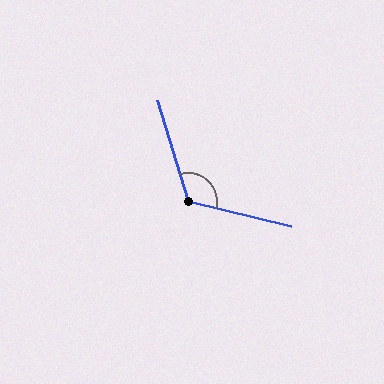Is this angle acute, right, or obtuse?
It is obtuse.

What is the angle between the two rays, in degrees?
Approximately 121 degrees.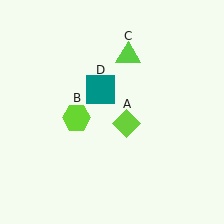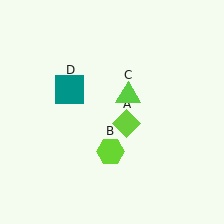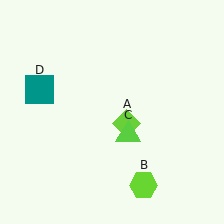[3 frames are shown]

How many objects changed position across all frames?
3 objects changed position: lime hexagon (object B), lime triangle (object C), teal square (object D).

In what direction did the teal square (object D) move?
The teal square (object D) moved left.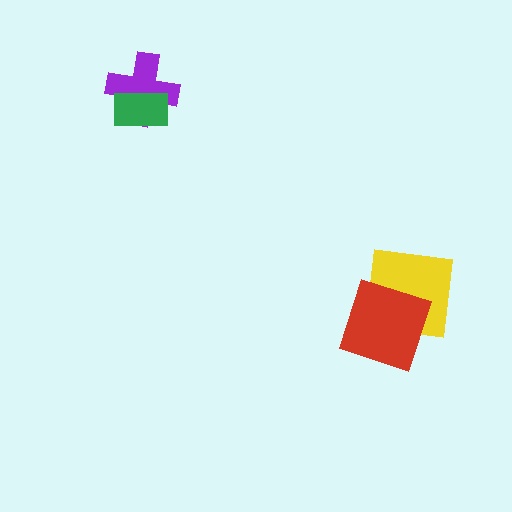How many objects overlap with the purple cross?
1 object overlaps with the purple cross.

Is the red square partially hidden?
No, no other shape covers it.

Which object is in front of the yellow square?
The red square is in front of the yellow square.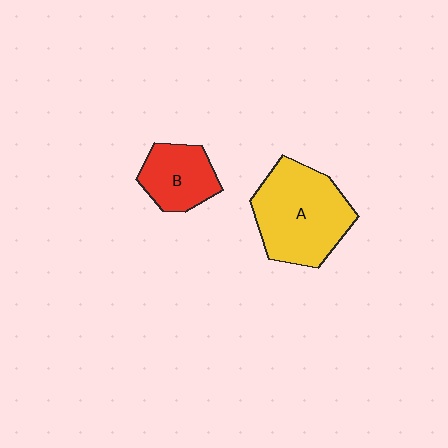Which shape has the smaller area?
Shape B (red).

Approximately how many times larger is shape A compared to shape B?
Approximately 1.9 times.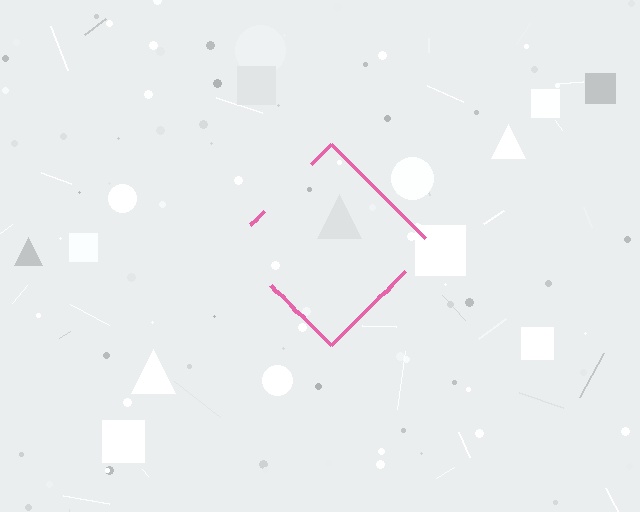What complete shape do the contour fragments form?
The contour fragments form a diamond.